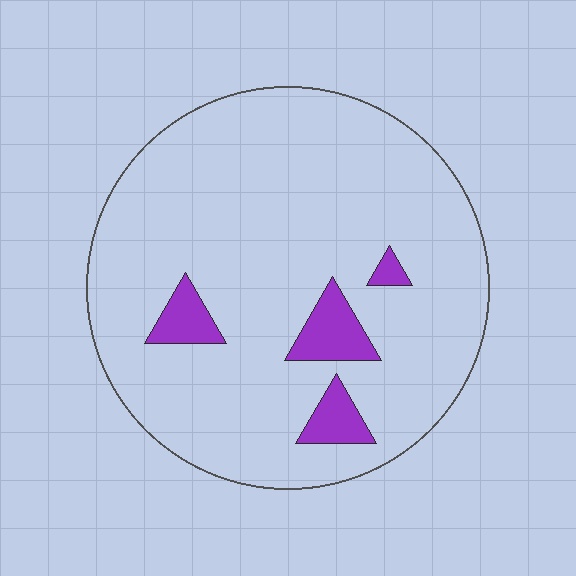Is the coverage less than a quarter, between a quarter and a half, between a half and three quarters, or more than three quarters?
Less than a quarter.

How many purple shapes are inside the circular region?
4.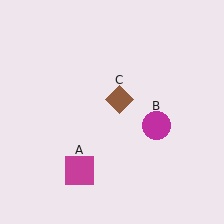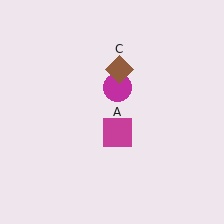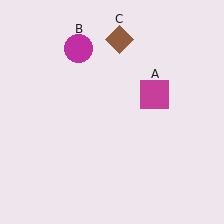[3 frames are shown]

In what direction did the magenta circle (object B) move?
The magenta circle (object B) moved up and to the left.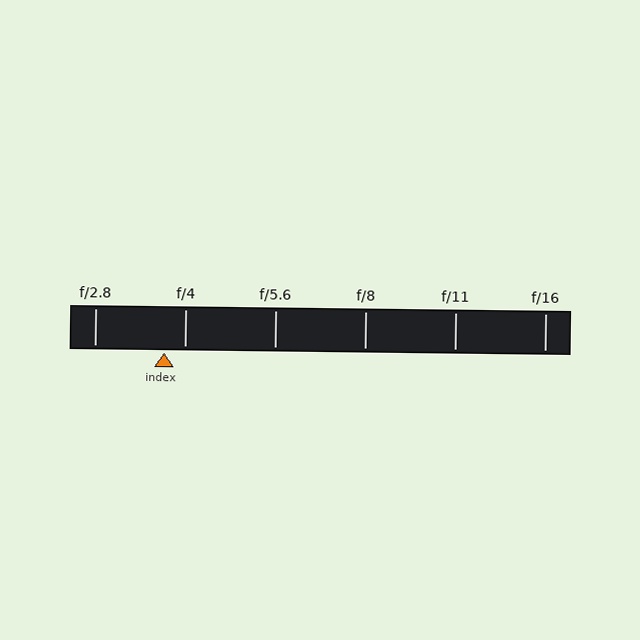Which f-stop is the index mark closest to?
The index mark is closest to f/4.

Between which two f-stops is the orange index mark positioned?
The index mark is between f/2.8 and f/4.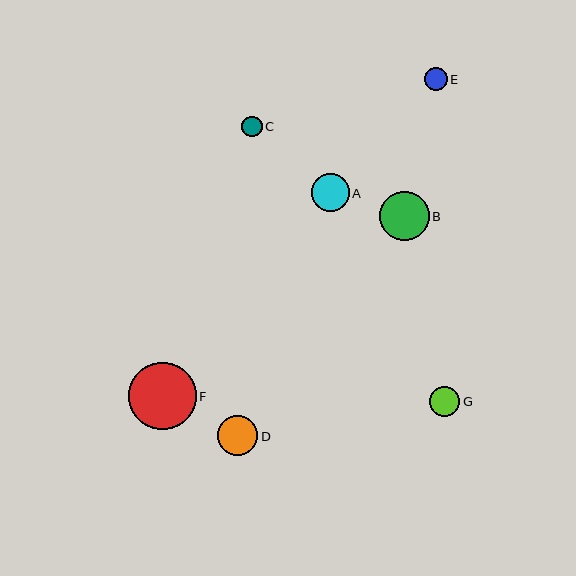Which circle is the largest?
Circle F is the largest with a size of approximately 68 pixels.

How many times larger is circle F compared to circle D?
Circle F is approximately 1.7 times the size of circle D.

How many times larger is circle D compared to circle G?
Circle D is approximately 1.3 times the size of circle G.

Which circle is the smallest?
Circle C is the smallest with a size of approximately 20 pixels.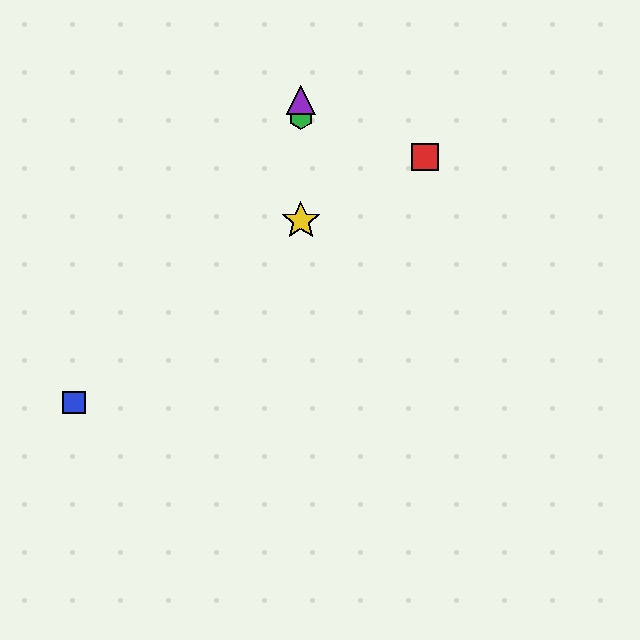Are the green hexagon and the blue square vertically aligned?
No, the green hexagon is at x≈301 and the blue square is at x≈74.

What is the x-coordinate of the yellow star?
The yellow star is at x≈301.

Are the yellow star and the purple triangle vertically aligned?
Yes, both are at x≈301.